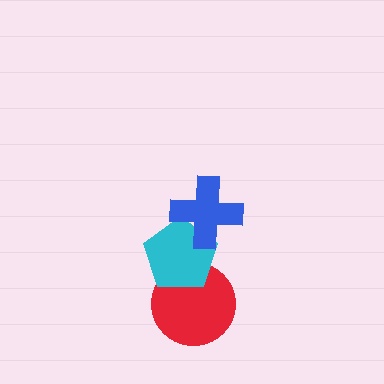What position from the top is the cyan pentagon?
The cyan pentagon is 2nd from the top.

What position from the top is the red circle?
The red circle is 3rd from the top.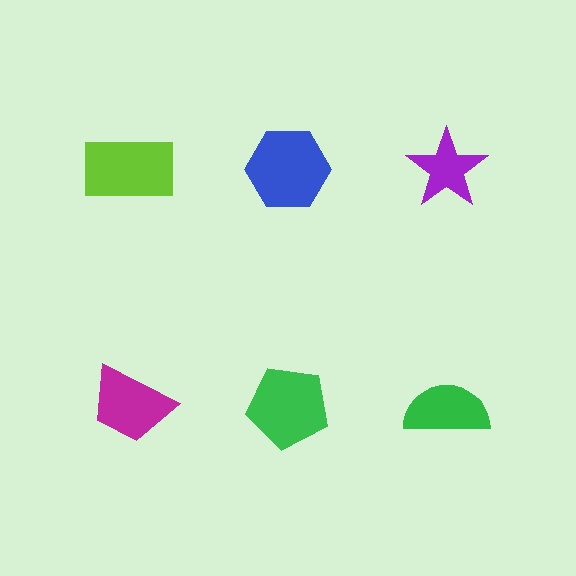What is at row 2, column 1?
A magenta trapezoid.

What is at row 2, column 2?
A green pentagon.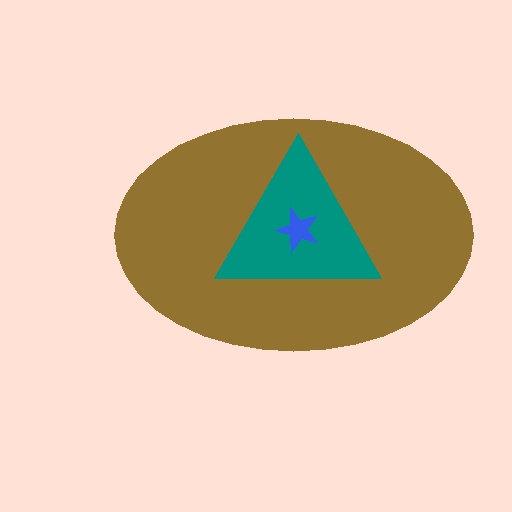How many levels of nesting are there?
3.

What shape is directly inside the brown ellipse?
The teal triangle.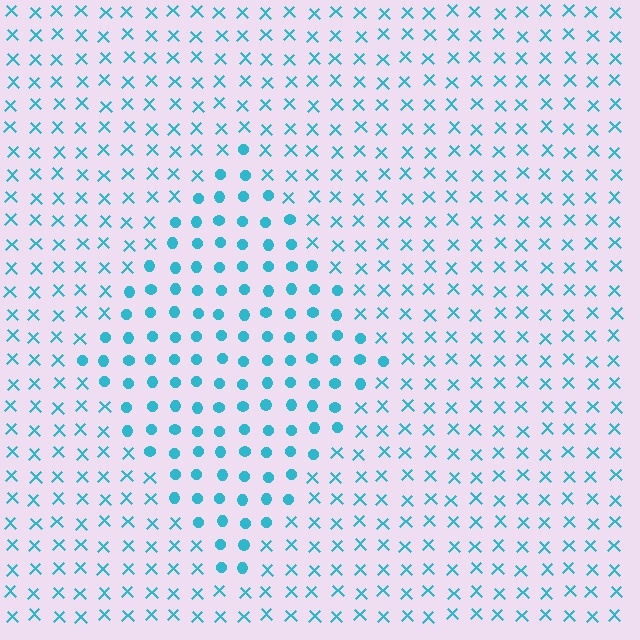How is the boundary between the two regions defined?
The boundary is defined by a change in element shape: circles inside vs. X marks outside. All elements share the same color and spacing.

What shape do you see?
I see a diamond.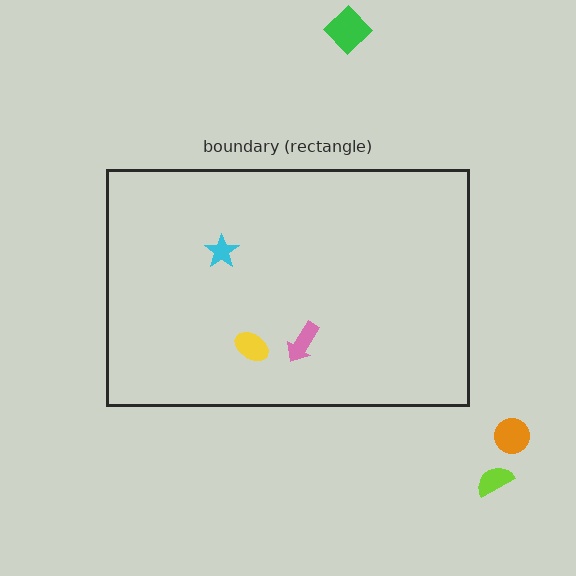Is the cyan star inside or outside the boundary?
Inside.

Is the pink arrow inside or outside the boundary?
Inside.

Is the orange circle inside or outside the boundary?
Outside.